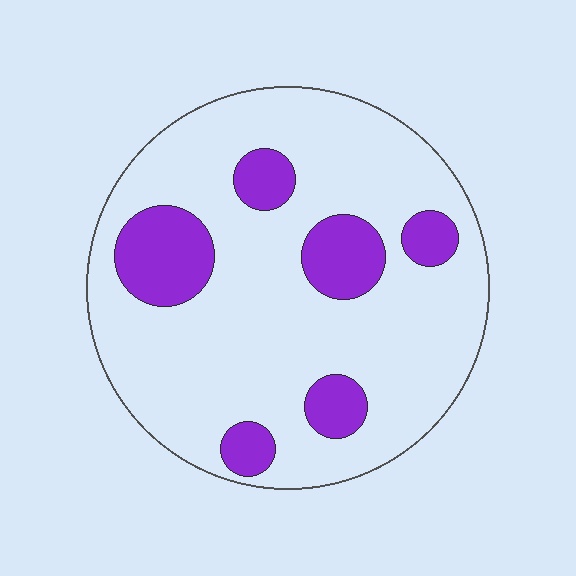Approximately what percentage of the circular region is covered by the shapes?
Approximately 20%.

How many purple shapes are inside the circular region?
6.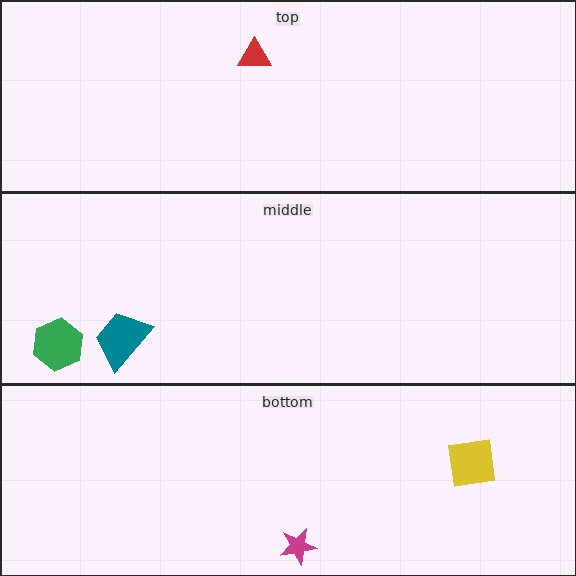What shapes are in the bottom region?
The magenta star, the yellow square.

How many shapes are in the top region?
1.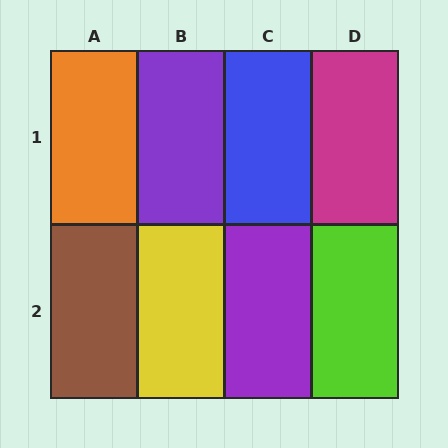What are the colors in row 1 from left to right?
Orange, purple, blue, magenta.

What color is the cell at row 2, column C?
Purple.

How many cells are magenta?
1 cell is magenta.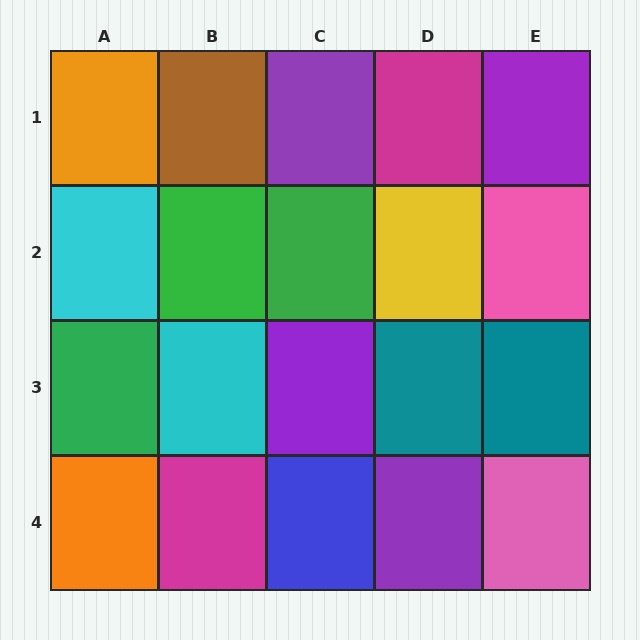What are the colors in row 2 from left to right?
Cyan, green, green, yellow, pink.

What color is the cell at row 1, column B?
Brown.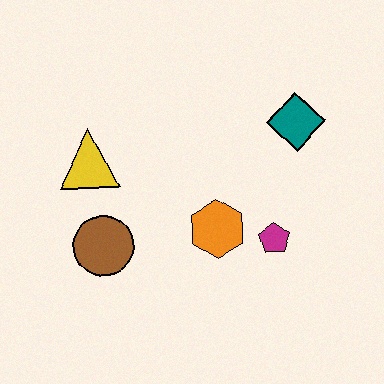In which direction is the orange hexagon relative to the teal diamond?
The orange hexagon is below the teal diamond.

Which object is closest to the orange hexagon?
The magenta pentagon is closest to the orange hexagon.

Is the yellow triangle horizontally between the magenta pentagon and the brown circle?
No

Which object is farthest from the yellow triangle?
The teal diamond is farthest from the yellow triangle.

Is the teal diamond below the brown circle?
No